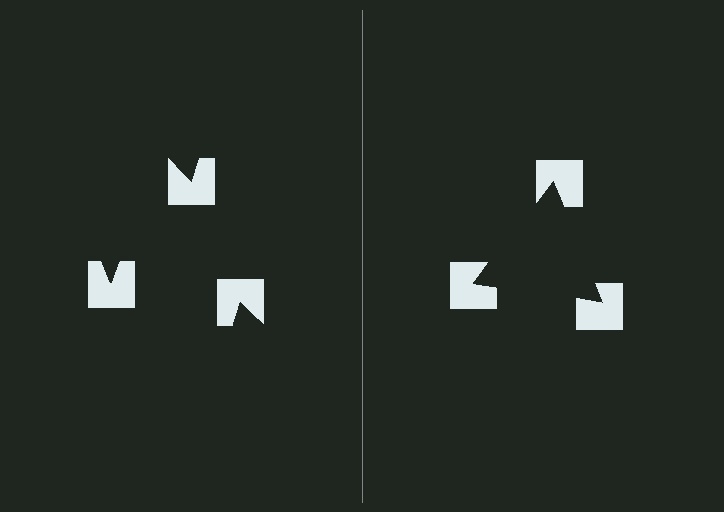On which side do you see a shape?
An illusory triangle appears on the right side. On the left side the wedge cuts are rotated, so no coherent shape forms.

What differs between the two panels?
The notched squares are positioned identically on both sides; only the wedge orientations differ. On the right they align to a triangle; on the left they are misaligned.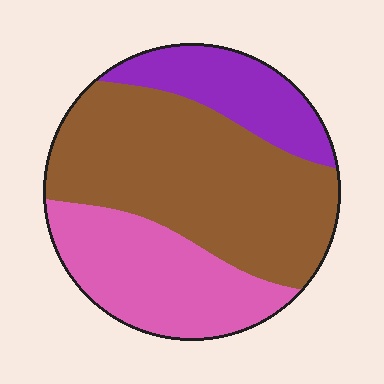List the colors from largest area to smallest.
From largest to smallest: brown, pink, purple.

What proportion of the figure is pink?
Pink takes up between a sixth and a third of the figure.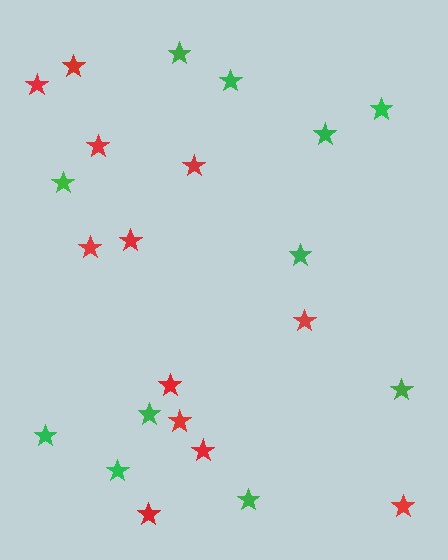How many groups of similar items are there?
There are 2 groups: one group of green stars (11) and one group of red stars (12).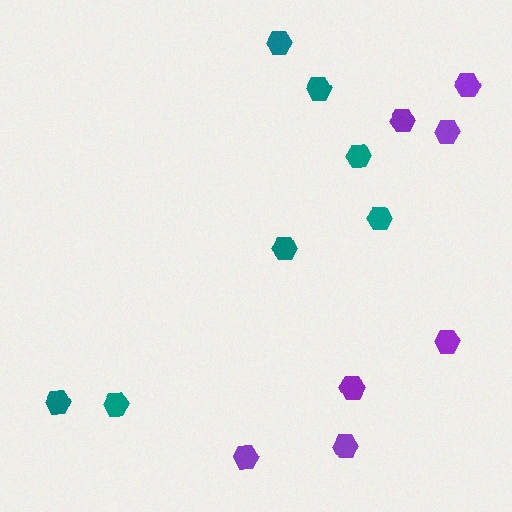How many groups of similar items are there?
There are 2 groups: one group of teal hexagons (7) and one group of purple hexagons (7).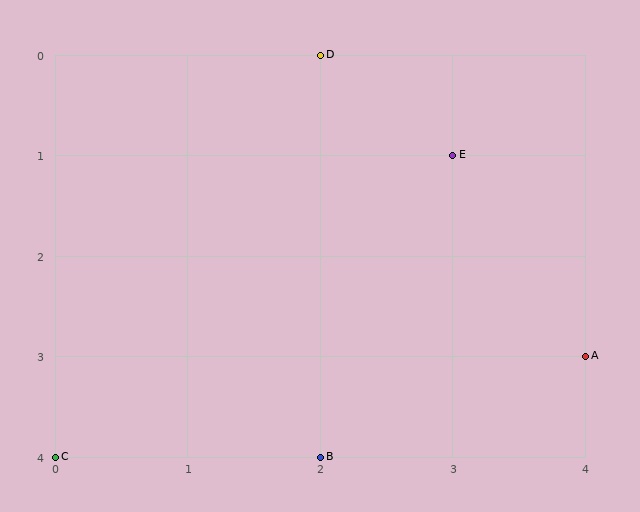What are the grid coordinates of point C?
Point C is at grid coordinates (0, 4).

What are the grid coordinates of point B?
Point B is at grid coordinates (2, 4).